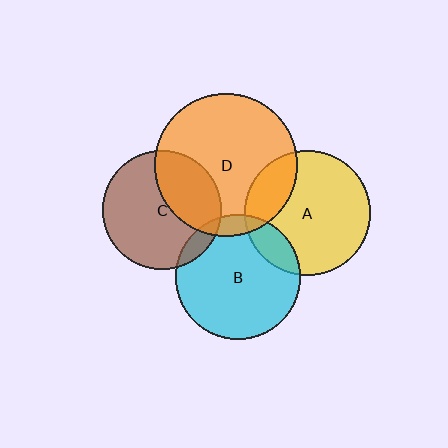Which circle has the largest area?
Circle D (orange).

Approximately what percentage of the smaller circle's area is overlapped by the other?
Approximately 10%.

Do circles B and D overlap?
Yes.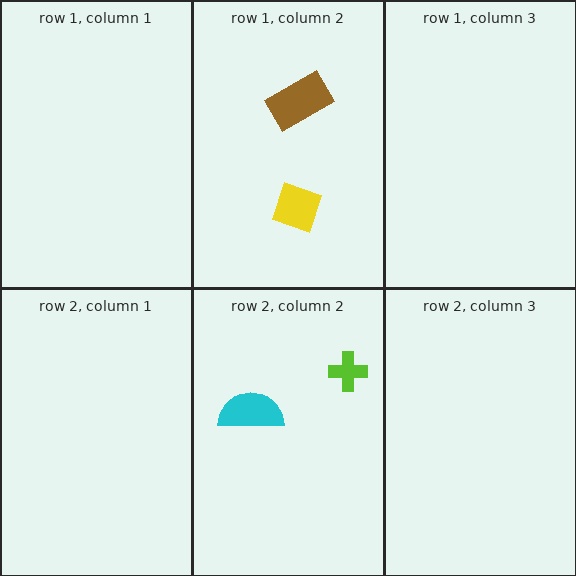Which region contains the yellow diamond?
The row 1, column 2 region.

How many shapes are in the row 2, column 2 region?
2.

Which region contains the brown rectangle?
The row 1, column 2 region.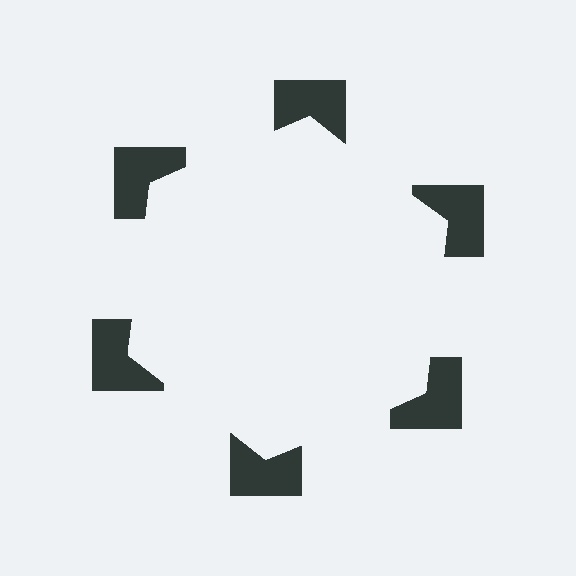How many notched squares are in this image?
There are 6 — one at each vertex of the illusory hexagon.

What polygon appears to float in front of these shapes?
An illusory hexagon — its edges are inferred from the aligned wedge cuts in the notched squares, not physically drawn.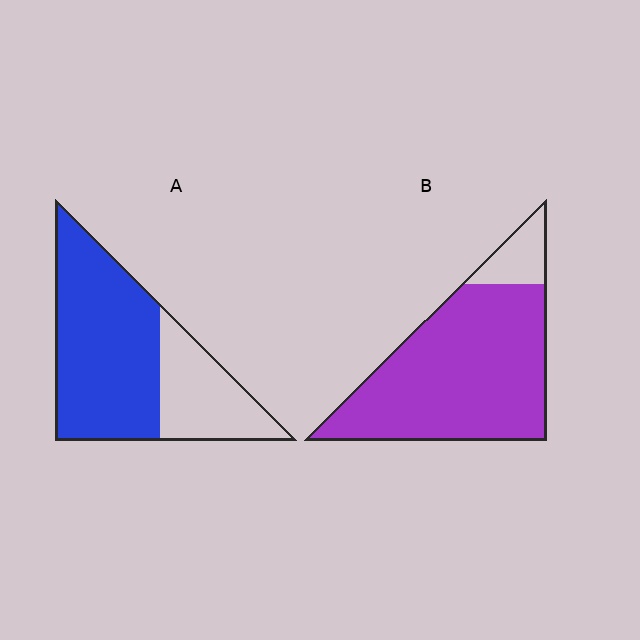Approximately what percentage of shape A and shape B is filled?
A is approximately 70% and B is approximately 90%.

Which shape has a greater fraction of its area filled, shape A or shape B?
Shape B.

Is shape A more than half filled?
Yes.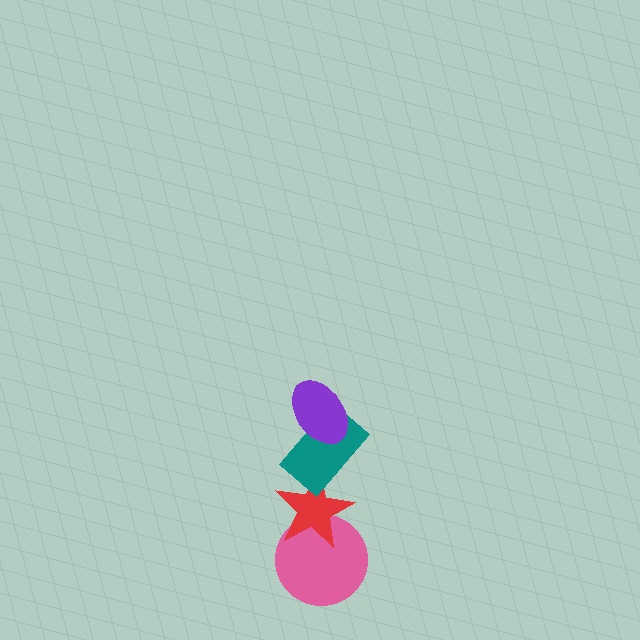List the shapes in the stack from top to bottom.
From top to bottom: the purple ellipse, the teal rectangle, the red star, the pink circle.